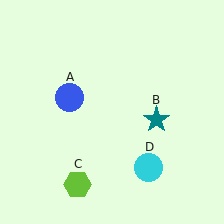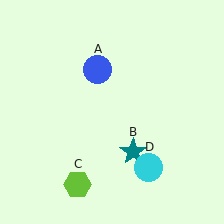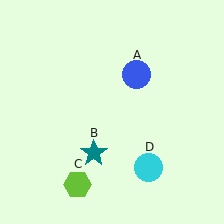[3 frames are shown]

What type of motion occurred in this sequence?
The blue circle (object A), teal star (object B) rotated clockwise around the center of the scene.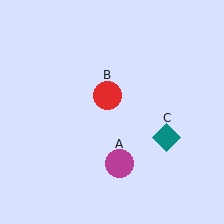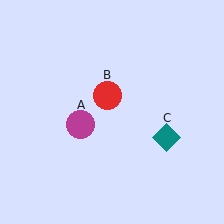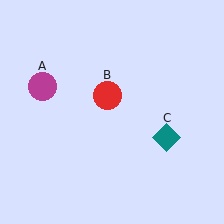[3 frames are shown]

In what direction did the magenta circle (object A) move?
The magenta circle (object A) moved up and to the left.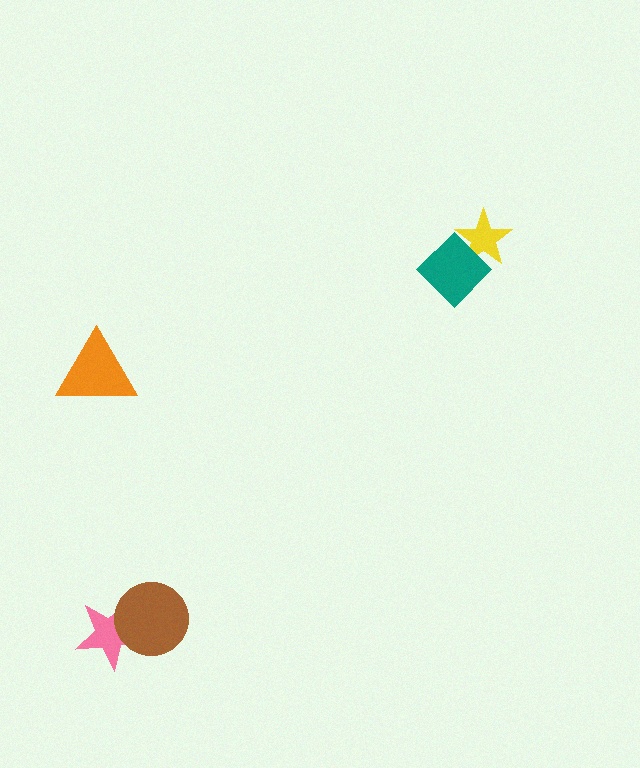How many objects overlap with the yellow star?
1 object overlaps with the yellow star.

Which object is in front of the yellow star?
The teal diamond is in front of the yellow star.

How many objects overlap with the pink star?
1 object overlaps with the pink star.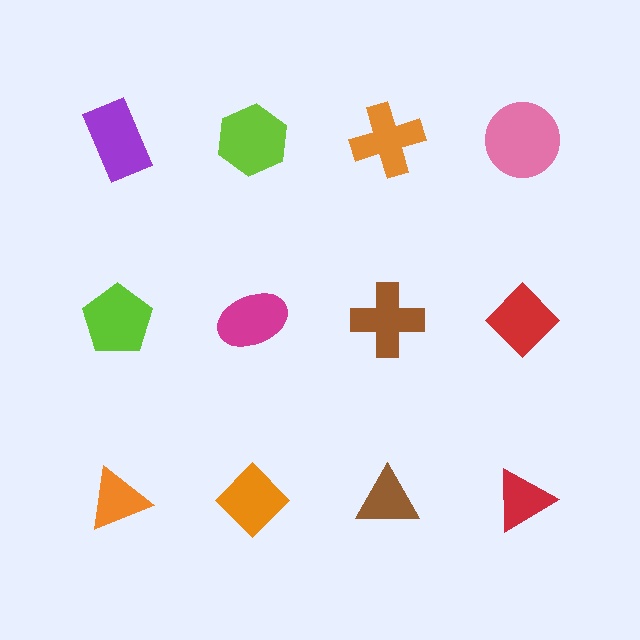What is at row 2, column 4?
A red diamond.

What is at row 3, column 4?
A red triangle.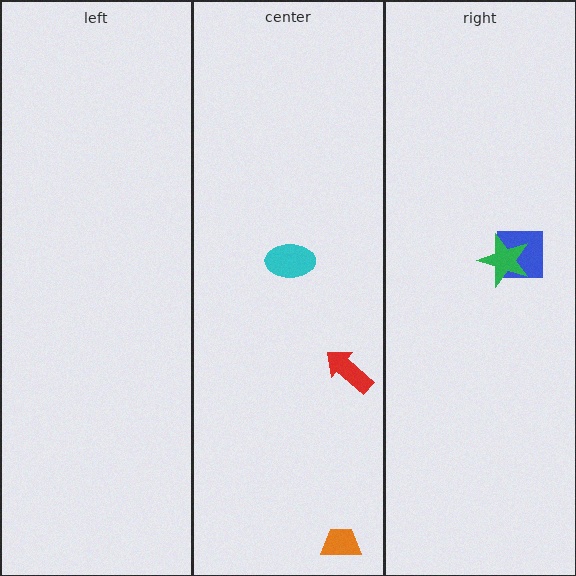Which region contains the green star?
The right region.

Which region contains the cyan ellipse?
The center region.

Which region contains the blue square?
The right region.